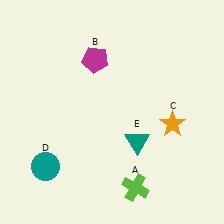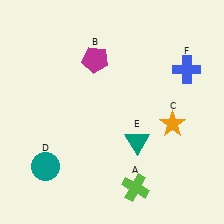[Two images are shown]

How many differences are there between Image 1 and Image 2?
There is 1 difference between the two images.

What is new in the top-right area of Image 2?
A blue cross (F) was added in the top-right area of Image 2.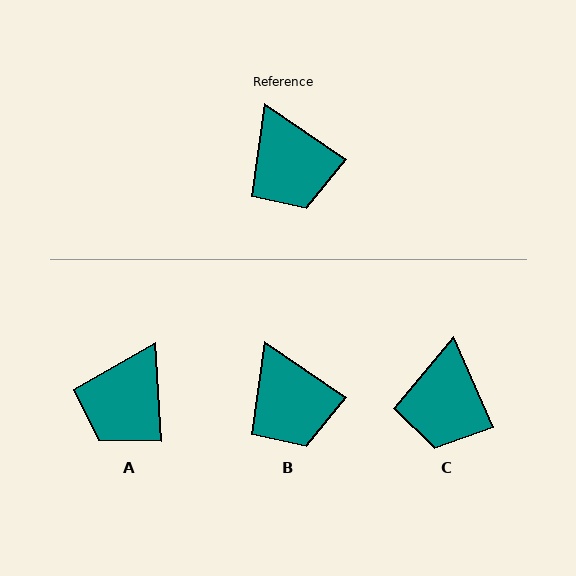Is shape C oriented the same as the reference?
No, it is off by about 32 degrees.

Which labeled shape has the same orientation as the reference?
B.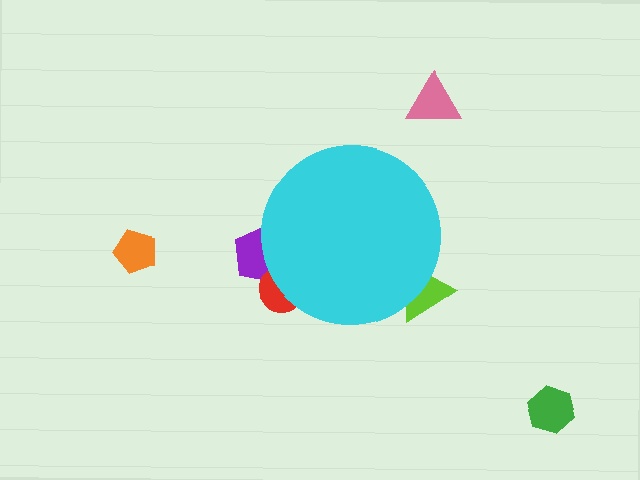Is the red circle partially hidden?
Yes, the red circle is partially hidden behind the cyan circle.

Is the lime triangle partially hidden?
Yes, the lime triangle is partially hidden behind the cyan circle.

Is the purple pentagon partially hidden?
Yes, the purple pentagon is partially hidden behind the cyan circle.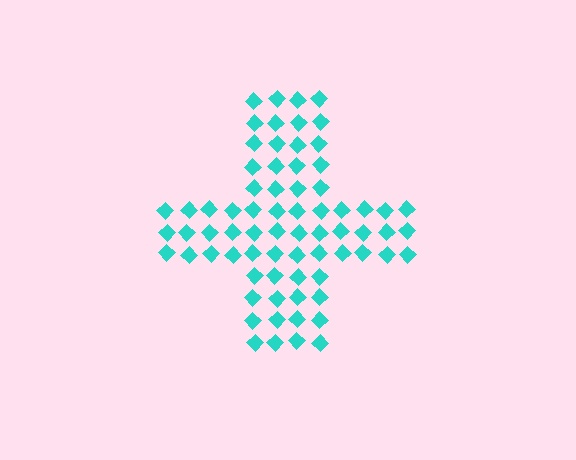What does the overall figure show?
The overall figure shows a cross.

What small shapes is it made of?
It is made of small diamonds.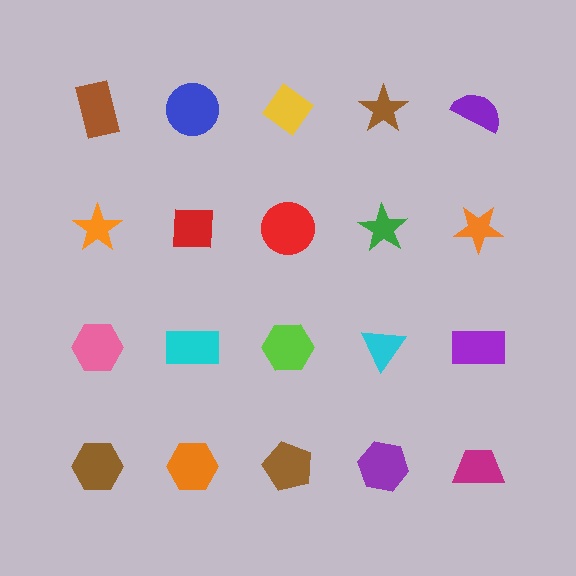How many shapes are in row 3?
5 shapes.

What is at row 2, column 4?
A green star.